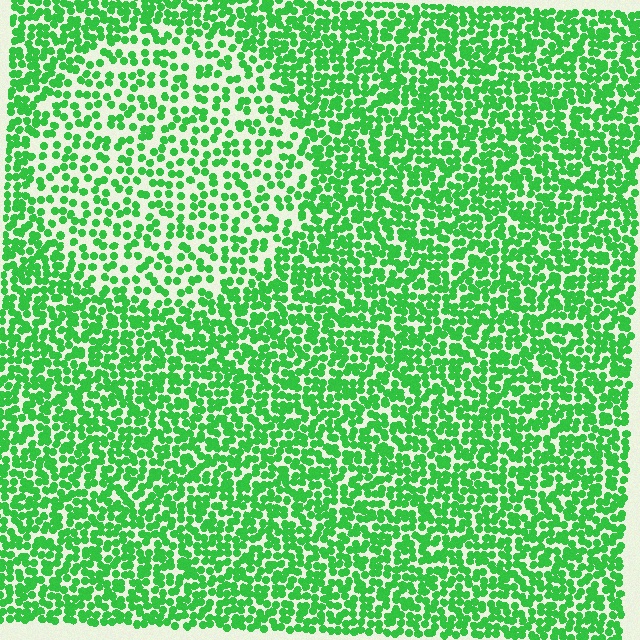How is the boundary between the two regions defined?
The boundary is defined by a change in element density (approximately 1.8x ratio). All elements are the same color, size, and shape.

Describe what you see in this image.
The image contains small green elements arranged at two different densities. A circle-shaped region is visible where the elements are less densely packed than the surrounding area.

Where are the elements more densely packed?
The elements are more densely packed outside the circle boundary.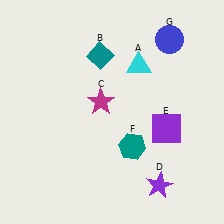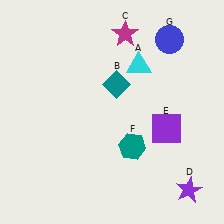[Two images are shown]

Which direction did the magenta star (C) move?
The magenta star (C) moved up.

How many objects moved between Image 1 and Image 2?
3 objects moved between the two images.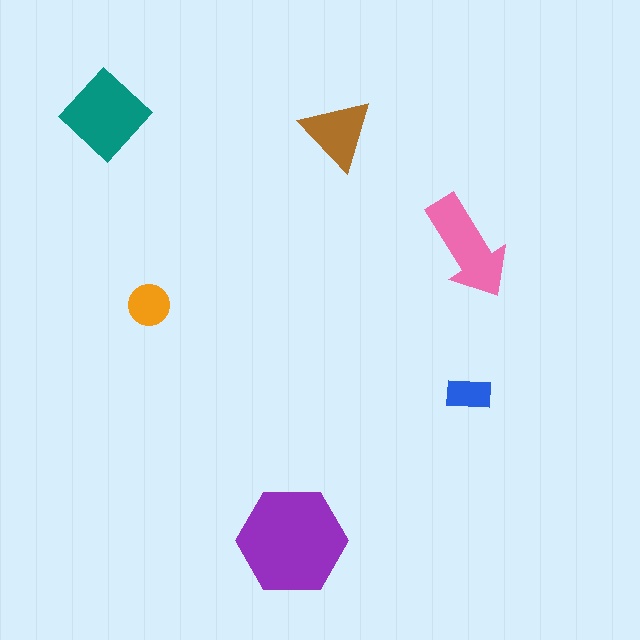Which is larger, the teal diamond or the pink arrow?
The teal diamond.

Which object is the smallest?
The blue rectangle.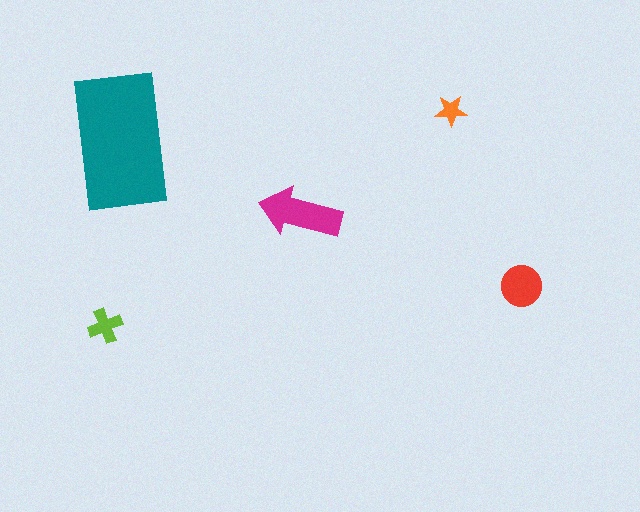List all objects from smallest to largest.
The orange star, the lime cross, the red circle, the magenta arrow, the teal rectangle.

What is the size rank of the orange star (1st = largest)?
5th.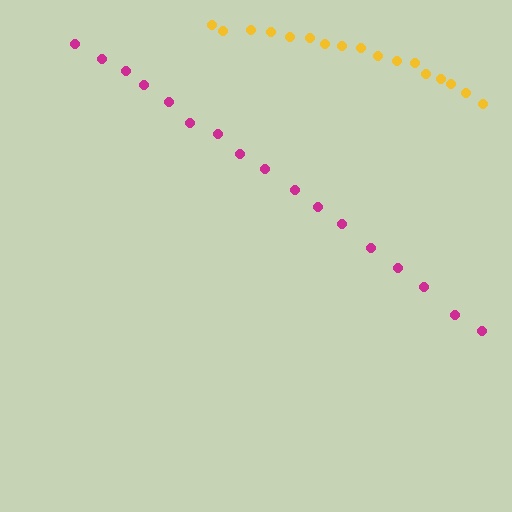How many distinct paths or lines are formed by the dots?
There are 2 distinct paths.